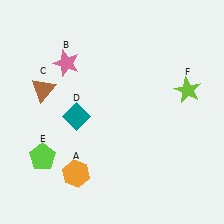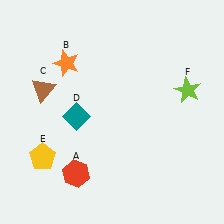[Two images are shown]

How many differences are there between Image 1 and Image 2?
There are 3 differences between the two images.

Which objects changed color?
A changed from orange to red. B changed from pink to orange. E changed from lime to yellow.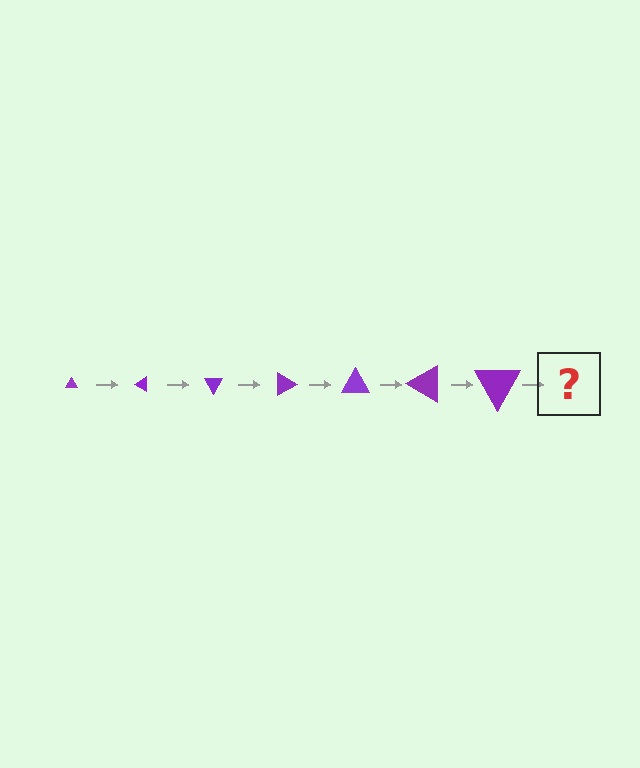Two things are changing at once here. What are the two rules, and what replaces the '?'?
The two rules are that the triangle grows larger each step and it rotates 30 degrees each step. The '?' should be a triangle, larger than the previous one and rotated 210 degrees from the start.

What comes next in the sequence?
The next element should be a triangle, larger than the previous one and rotated 210 degrees from the start.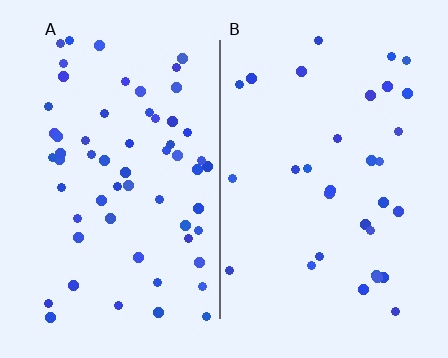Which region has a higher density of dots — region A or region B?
A (the left).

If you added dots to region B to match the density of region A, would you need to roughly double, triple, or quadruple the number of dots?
Approximately double.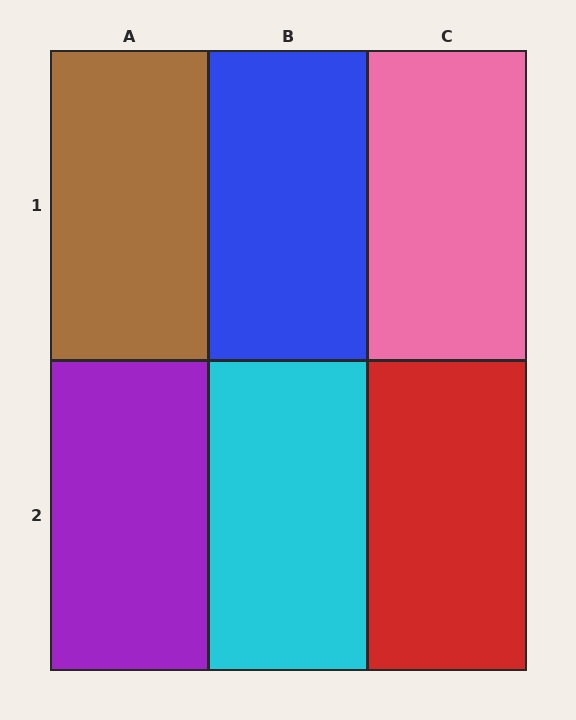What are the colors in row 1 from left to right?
Brown, blue, pink.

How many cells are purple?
1 cell is purple.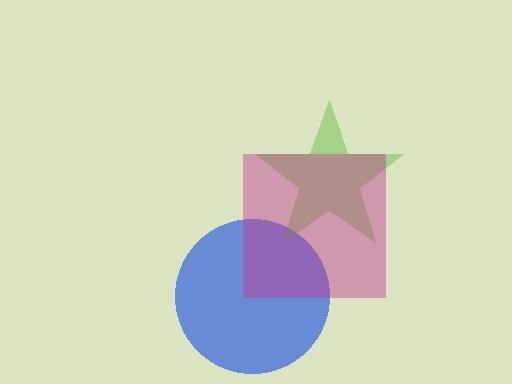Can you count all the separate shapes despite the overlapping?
Yes, there are 3 separate shapes.